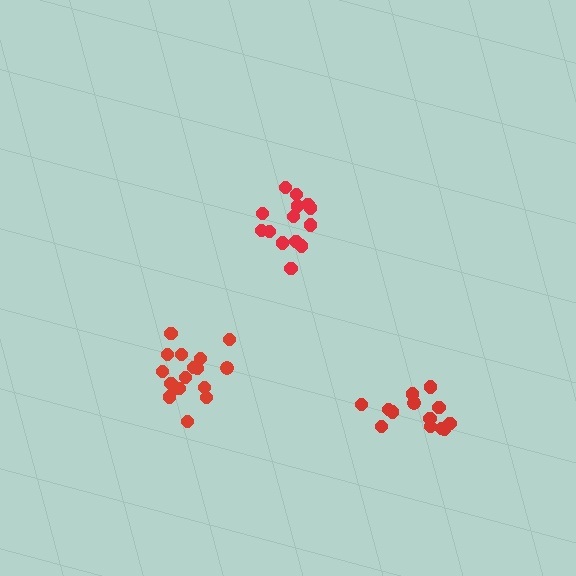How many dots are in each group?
Group 1: 13 dots, Group 2: 16 dots, Group 3: 14 dots (43 total).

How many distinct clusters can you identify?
There are 3 distinct clusters.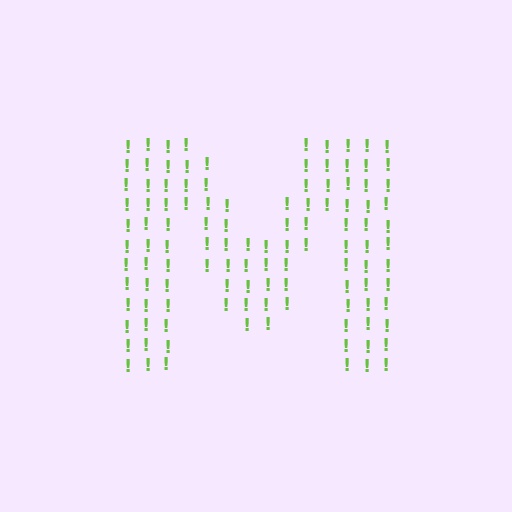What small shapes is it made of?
It is made of small exclamation marks.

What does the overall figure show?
The overall figure shows the letter M.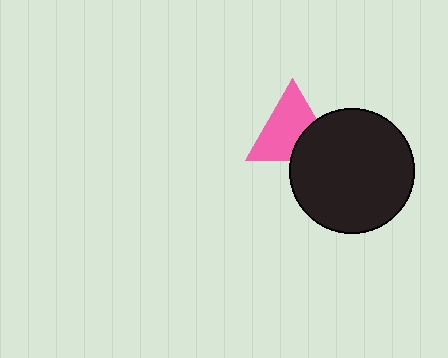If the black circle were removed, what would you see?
You would see the complete pink triangle.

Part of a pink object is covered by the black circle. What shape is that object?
It is a triangle.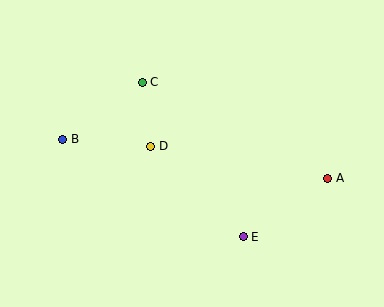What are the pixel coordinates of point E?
Point E is at (243, 237).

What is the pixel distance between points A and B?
The distance between A and B is 268 pixels.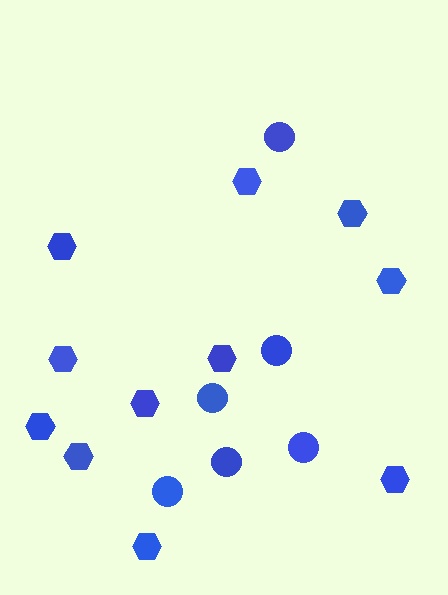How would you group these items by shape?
There are 2 groups: one group of hexagons (11) and one group of circles (6).